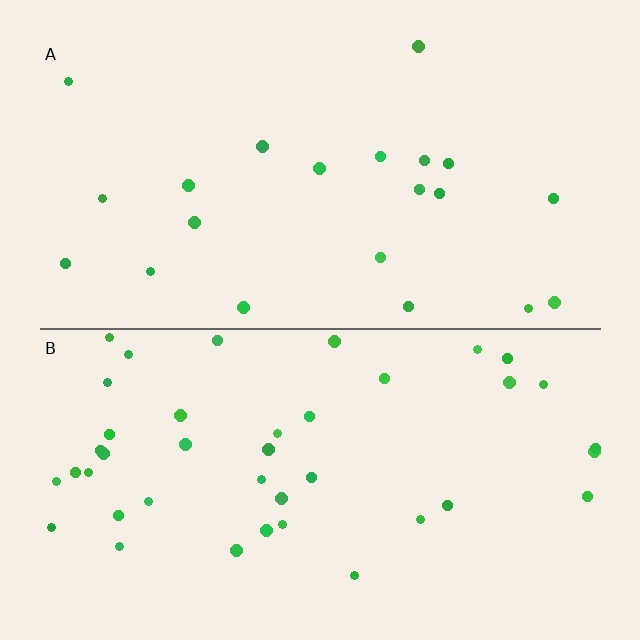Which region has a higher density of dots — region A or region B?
B (the bottom).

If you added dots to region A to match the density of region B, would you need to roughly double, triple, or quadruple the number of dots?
Approximately double.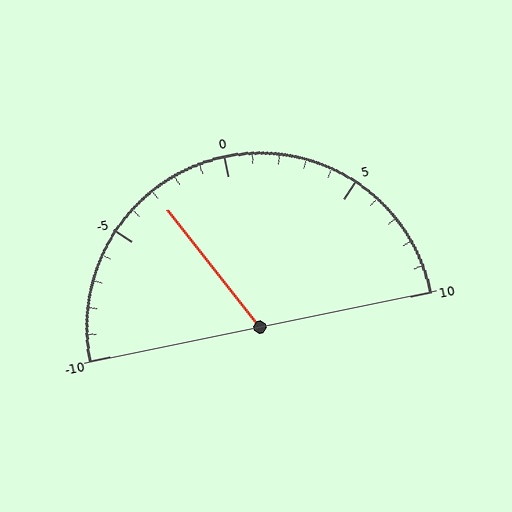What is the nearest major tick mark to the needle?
The nearest major tick mark is -5.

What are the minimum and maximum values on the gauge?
The gauge ranges from -10 to 10.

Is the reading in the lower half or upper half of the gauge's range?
The reading is in the lower half of the range (-10 to 10).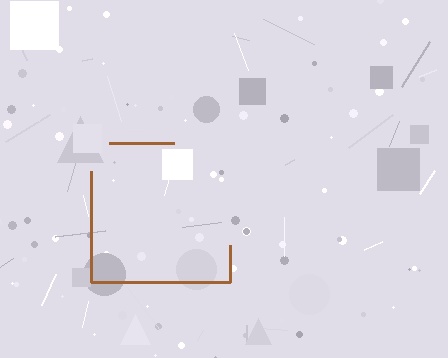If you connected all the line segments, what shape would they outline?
They would outline a square.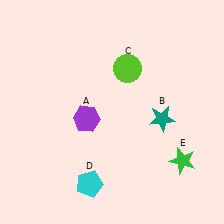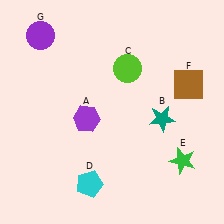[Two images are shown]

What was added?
A brown square (F), a purple circle (G) were added in Image 2.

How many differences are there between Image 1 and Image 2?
There are 2 differences between the two images.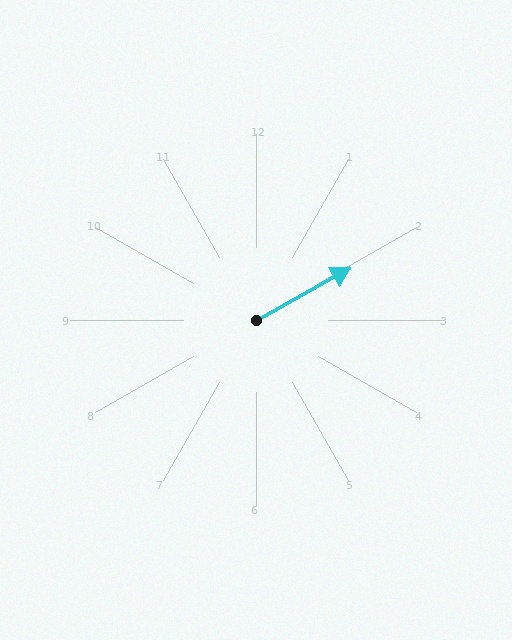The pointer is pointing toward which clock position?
Roughly 2 o'clock.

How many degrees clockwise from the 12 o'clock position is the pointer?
Approximately 61 degrees.